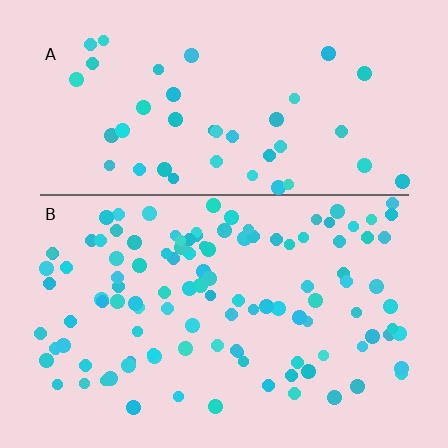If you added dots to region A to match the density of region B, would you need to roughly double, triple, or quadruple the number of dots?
Approximately triple.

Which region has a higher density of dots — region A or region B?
B (the bottom).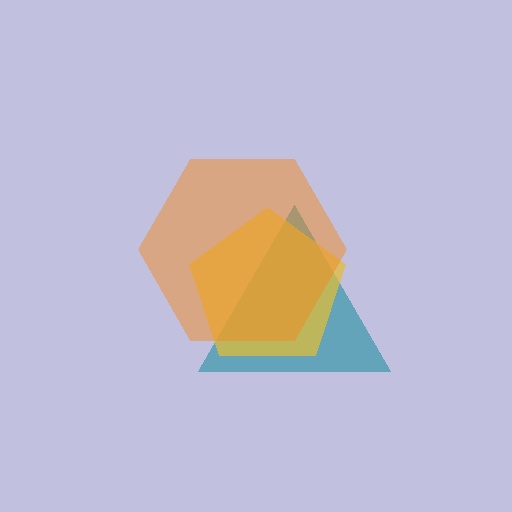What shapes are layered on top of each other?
The layered shapes are: a teal triangle, a yellow pentagon, an orange hexagon.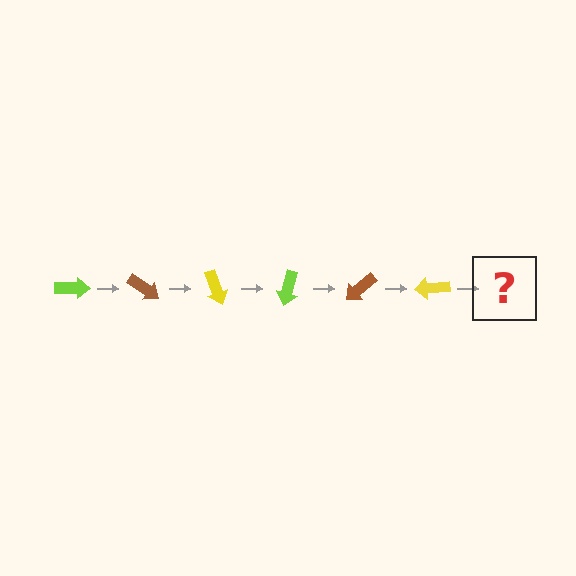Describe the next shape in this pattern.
It should be a lime arrow, rotated 210 degrees from the start.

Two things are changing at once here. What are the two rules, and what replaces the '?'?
The two rules are that it rotates 35 degrees each step and the color cycles through lime, brown, and yellow. The '?' should be a lime arrow, rotated 210 degrees from the start.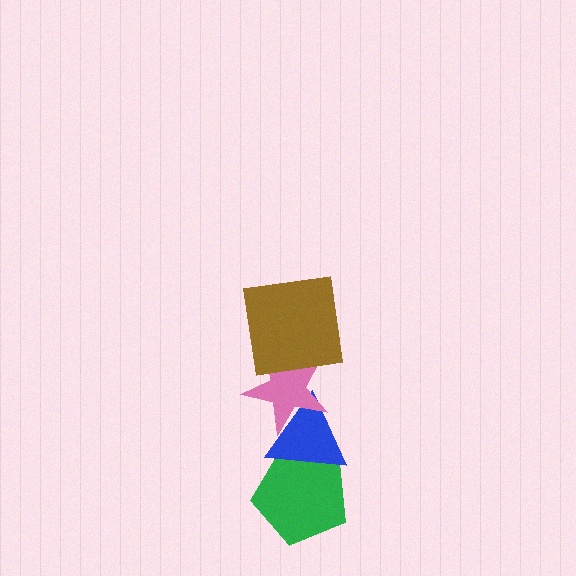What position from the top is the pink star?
The pink star is 2nd from the top.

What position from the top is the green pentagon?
The green pentagon is 4th from the top.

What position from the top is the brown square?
The brown square is 1st from the top.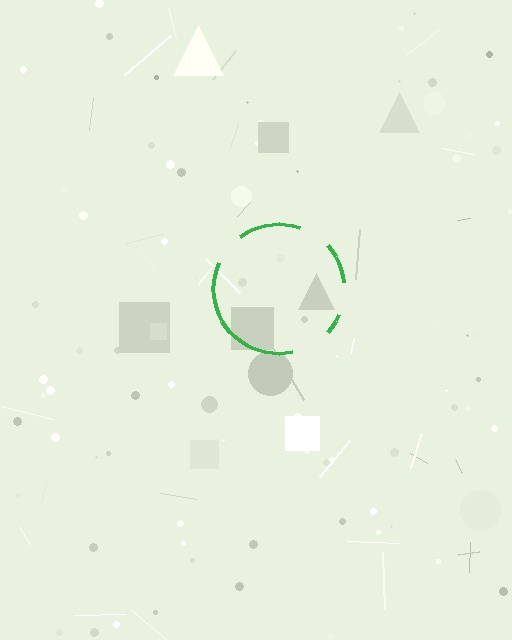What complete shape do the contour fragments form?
The contour fragments form a circle.